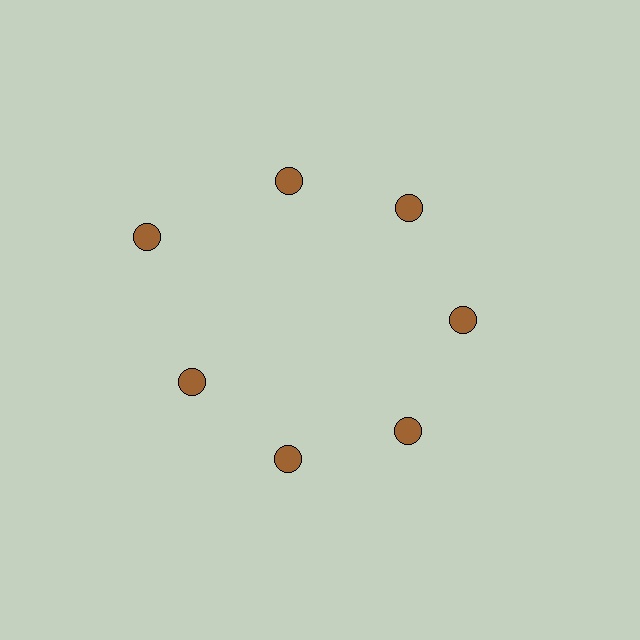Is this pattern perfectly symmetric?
No. The 7 brown circles are arranged in a ring, but one element near the 10 o'clock position is pushed outward from the center, breaking the 7-fold rotational symmetry.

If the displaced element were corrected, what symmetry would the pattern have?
It would have 7-fold rotational symmetry — the pattern would map onto itself every 51 degrees.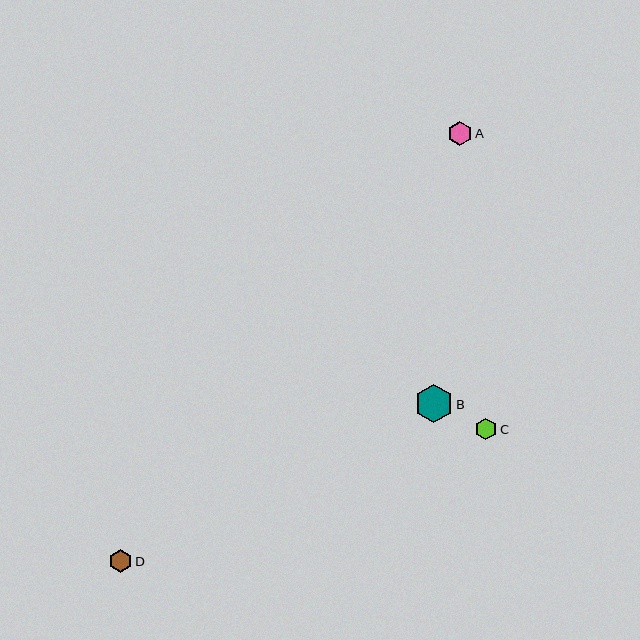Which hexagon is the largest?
Hexagon B is the largest with a size of approximately 39 pixels.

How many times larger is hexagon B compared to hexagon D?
Hexagon B is approximately 1.7 times the size of hexagon D.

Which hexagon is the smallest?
Hexagon C is the smallest with a size of approximately 21 pixels.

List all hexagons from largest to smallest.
From largest to smallest: B, A, D, C.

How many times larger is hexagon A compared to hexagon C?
Hexagon A is approximately 1.1 times the size of hexagon C.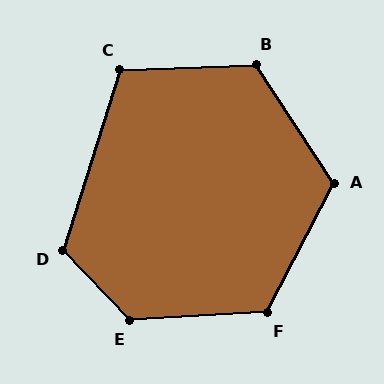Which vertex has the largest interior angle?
E, at approximately 131 degrees.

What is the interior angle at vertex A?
Approximately 119 degrees (obtuse).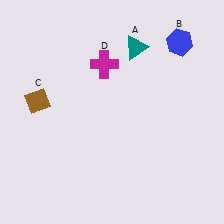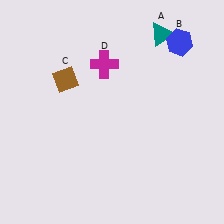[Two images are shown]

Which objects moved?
The objects that moved are: the teal triangle (A), the brown diamond (C).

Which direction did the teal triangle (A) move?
The teal triangle (A) moved right.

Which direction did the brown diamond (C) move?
The brown diamond (C) moved right.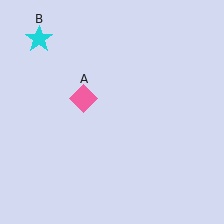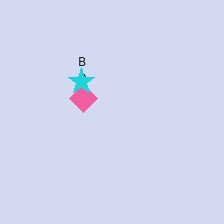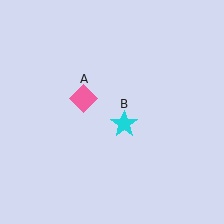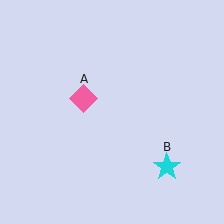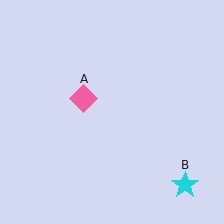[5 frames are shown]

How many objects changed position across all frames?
1 object changed position: cyan star (object B).